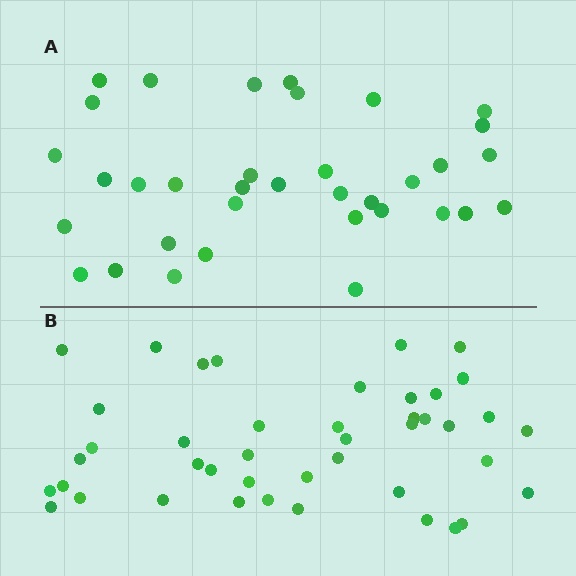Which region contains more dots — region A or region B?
Region B (the bottom region) has more dots.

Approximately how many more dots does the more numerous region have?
Region B has roughly 8 or so more dots than region A.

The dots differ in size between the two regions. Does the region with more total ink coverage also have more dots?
No. Region A has more total ink coverage because its dots are larger, but region B actually contains more individual dots. Total area can be misleading — the number of items is what matters here.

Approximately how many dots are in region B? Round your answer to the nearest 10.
About 40 dots. (The exact count is 43, which rounds to 40.)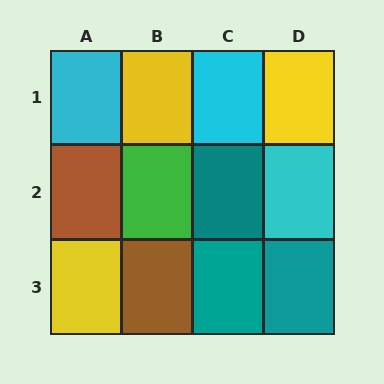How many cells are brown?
2 cells are brown.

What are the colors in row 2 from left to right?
Brown, green, teal, cyan.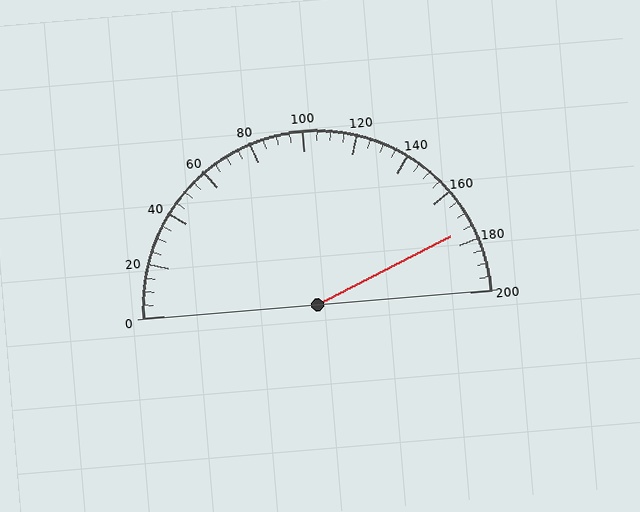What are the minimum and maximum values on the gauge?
The gauge ranges from 0 to 200.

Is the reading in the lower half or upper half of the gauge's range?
The reading is in the upper half of the range (0 to 200).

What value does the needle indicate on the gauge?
The needle indicates approximately 175.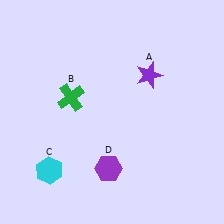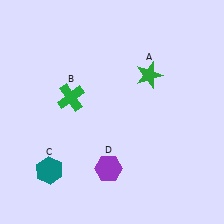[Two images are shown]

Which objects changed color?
A changed from purple to green. C changed from cyan to teal.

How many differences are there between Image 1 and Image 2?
There are 2 differences between the two images.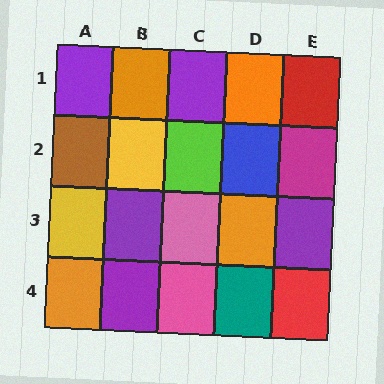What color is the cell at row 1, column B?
Orange.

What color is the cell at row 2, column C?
Lime.